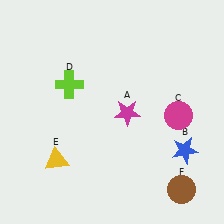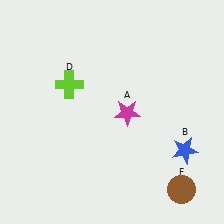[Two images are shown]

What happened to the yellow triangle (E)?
The yellow triangle (E) was removed in Image 2. It was in the bottom-left area of Image 1.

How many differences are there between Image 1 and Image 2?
There are 2 differences between the two images.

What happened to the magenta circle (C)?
The magenta circle (C) was removed in Image 2. It was in the bottom-right area of Image 1.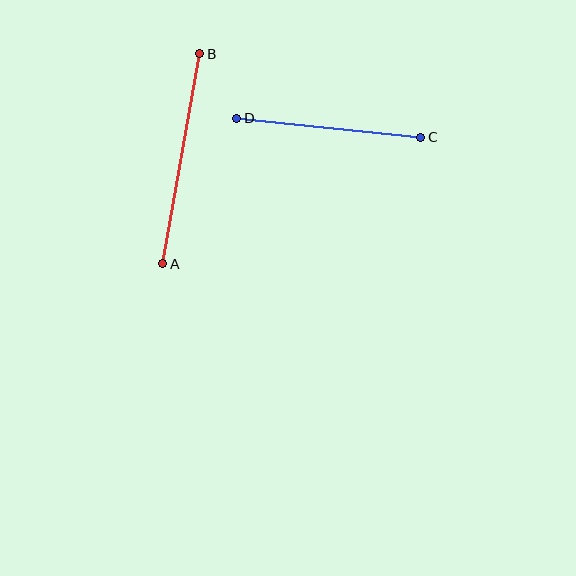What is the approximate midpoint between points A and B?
The midpoint is at approximately (181, 159) pixels.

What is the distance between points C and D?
The distance is approximately 185 pixels.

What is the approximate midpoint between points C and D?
The midpoint is at approximately (329, 128) pixels.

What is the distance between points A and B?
The distance is approximately 213 pixels.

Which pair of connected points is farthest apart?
Points A and B are farthest apart.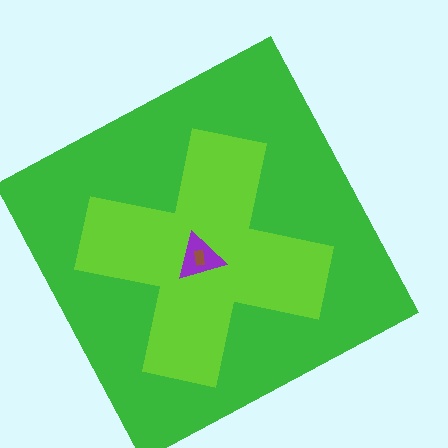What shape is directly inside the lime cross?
The purple triangle.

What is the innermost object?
The brown rectangle.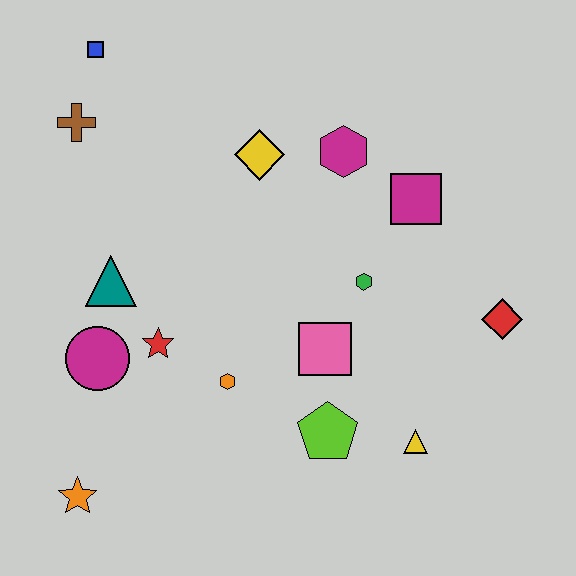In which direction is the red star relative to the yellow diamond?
The red star is below the yellow diamond.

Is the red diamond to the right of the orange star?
Yes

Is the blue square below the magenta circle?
No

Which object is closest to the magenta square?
The magenta hexagon is closest to the magenta square.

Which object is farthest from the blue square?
The yellow triangle is farthest from the blue square.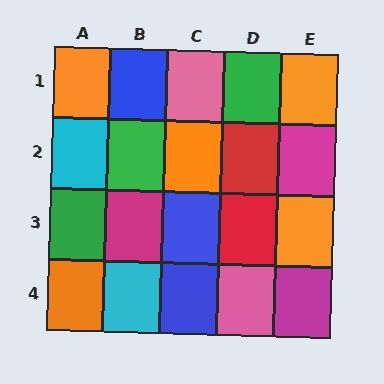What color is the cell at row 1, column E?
Orange.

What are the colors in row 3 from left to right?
Green, magenta, blue, red, orange.